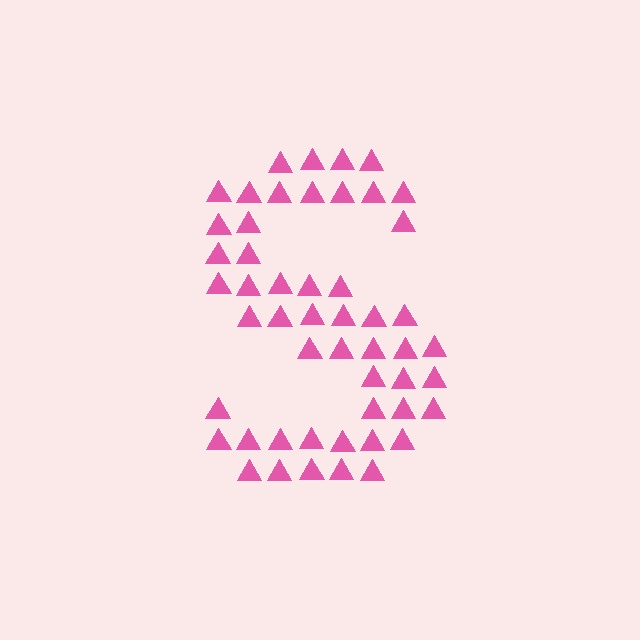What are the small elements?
The small elements are triangles.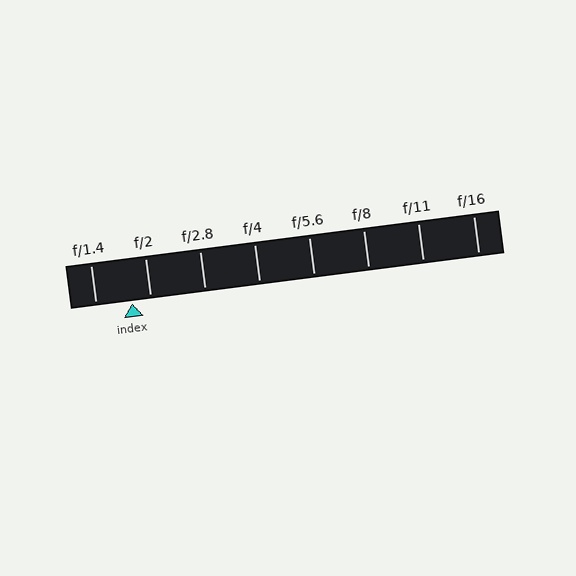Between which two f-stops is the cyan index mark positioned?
The index mark is between f/1.4 and f/2.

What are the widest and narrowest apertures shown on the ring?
The widest aperture shown is f/1.4 and the narrowest is f/16.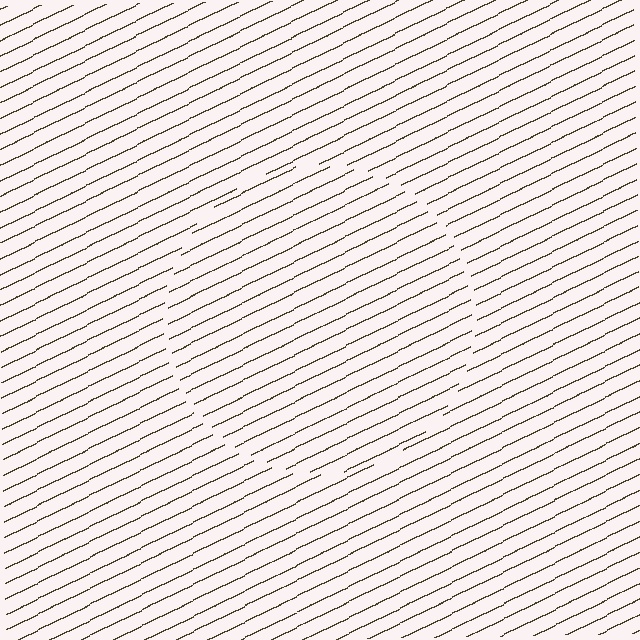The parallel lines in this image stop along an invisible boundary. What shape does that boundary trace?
An illusory circle. The interior of the shape contains the same grating, shifted by half a period — the contour is defined by the phase discontinuity where line-ends from the inner and outer gratings abut.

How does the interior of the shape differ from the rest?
The interior of the shape contains the same grating, shifted by half a period — the contour is defined by the phase discontinuity where line-ends from the inner and outer gratings abut.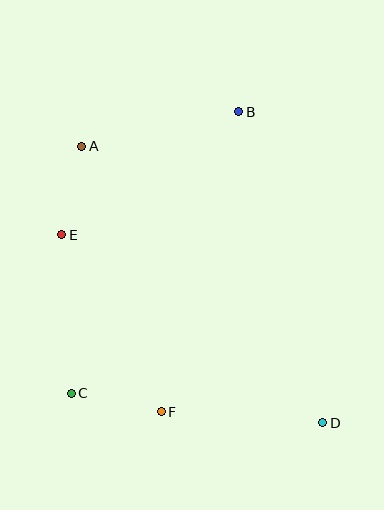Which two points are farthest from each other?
Points A and D are farthest from each other.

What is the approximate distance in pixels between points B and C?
The distance between B and C is approximately 328 pixels.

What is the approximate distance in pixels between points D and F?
The distance between D and F is approximately 162 pixels.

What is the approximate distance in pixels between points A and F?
The distance between A and F is approximately 278 pixels.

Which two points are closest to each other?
Points A and E are closest to each other.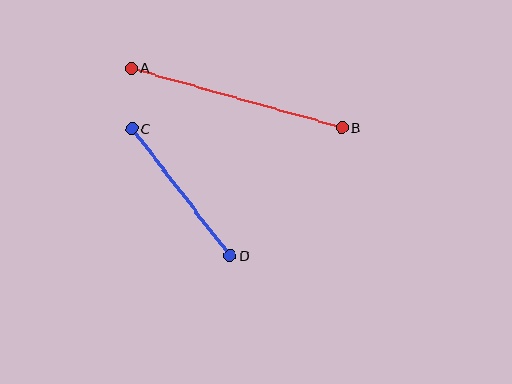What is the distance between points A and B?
The distance is approximately 219 pixels.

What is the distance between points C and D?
The distance is approximately 161 pixels.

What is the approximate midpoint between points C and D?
The midpoint is at approximately (181, 192) pixels.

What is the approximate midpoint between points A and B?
The midpoint is at approximately (237, 98) pixels.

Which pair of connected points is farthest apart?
Points A and B are farthest apart.